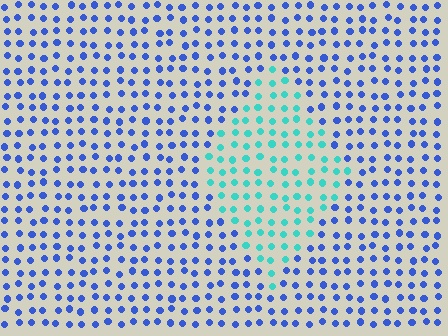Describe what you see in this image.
The image is filled with small blue elements in a uniform arrangement. A diamond-shaped region is visible where the elements are tinted to a slightly different hue, forming a subtle color boundary.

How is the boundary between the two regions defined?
The boundary is defined purely by a slight shift in hue (about 54 degrees). Spacing, size, and orientation are identical on both sides.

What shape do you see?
I see a diamond.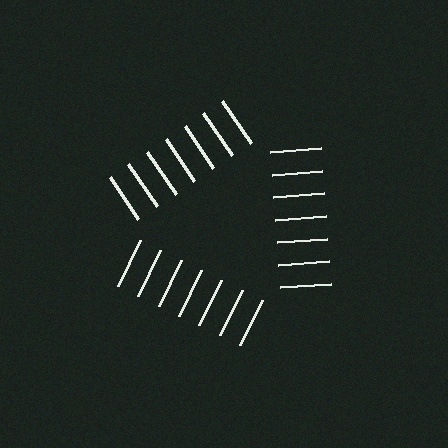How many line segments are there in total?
21 — 7 along each of the 3 edges.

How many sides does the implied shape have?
3 sides — the line-ends trace a triangle.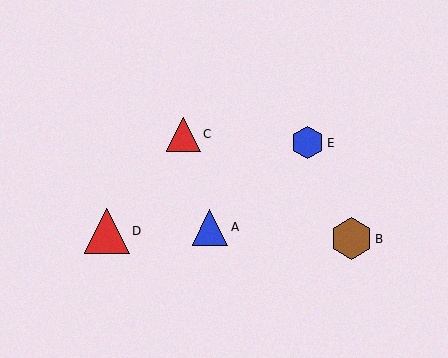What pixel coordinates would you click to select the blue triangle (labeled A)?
Click at (210, 227) to select the blue triangle A.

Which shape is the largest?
The red triangle (labeled D) is the largest.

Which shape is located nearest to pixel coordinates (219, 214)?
The blue triangle (labeled A) at (210, 227) is nearest to that location.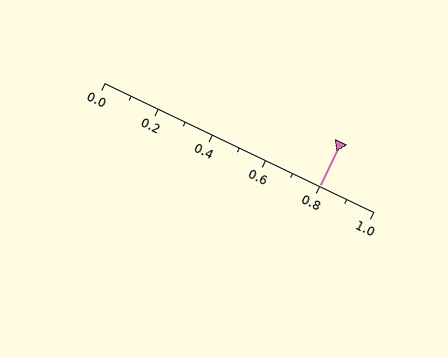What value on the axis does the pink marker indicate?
The marker indicates approximately 0.8.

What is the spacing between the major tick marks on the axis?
The major ticks are spaced 0.2 apart.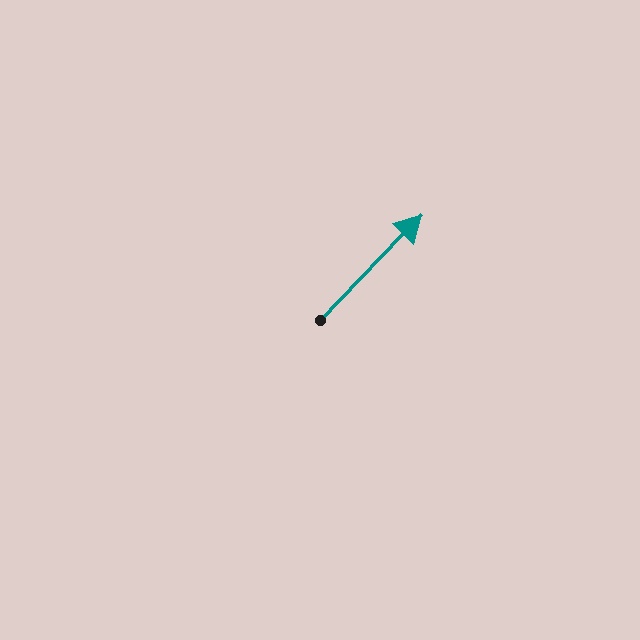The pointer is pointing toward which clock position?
Roughly 1 o'clock.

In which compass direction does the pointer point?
Northeast.